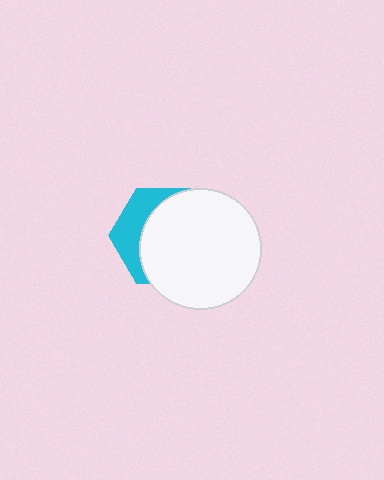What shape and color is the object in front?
The object in front is a white circle.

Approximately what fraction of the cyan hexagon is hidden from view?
Roughly 67% of the cyan hexagon is hidden behind the white circle.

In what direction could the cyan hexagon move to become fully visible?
The cyan hexagon could move left. That would shift it out from behind the white circle entirely.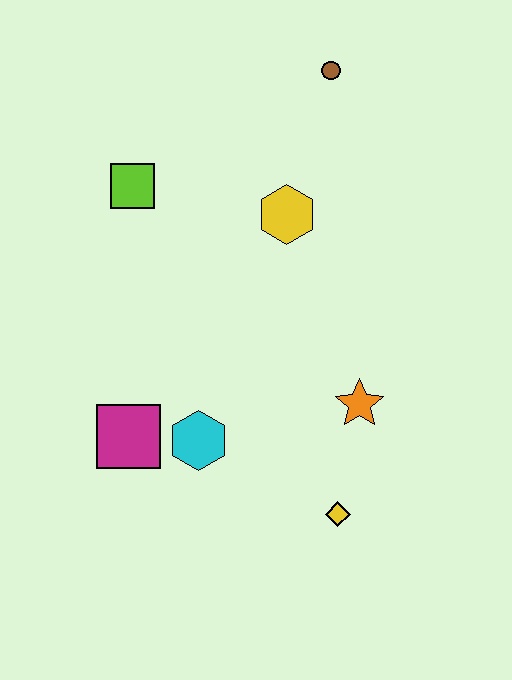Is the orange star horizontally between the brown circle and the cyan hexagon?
No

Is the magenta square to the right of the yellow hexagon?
No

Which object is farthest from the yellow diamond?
The brown circle is farthest from the yellow diamond.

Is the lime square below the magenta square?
No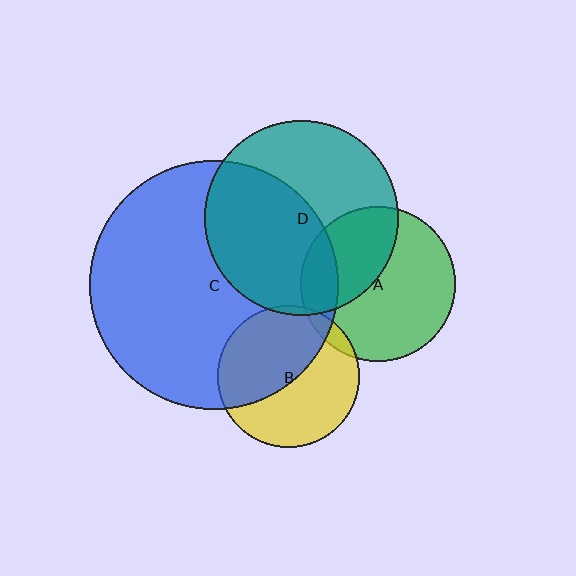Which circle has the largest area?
Circle C (blue).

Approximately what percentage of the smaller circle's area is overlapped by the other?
Approximately 50%.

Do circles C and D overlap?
Yes.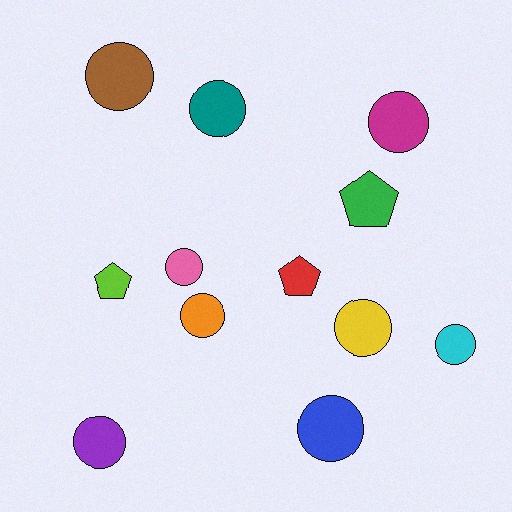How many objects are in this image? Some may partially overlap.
There are 12 objects.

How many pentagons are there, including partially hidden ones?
There are 3 pentagons.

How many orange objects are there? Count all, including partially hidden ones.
There is 1 orange object.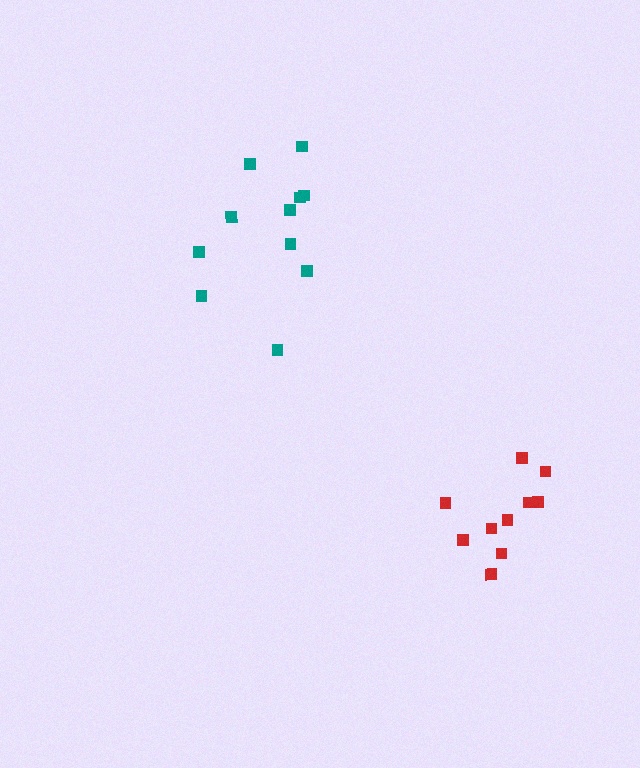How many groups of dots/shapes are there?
There are 2 groups.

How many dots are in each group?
Group 1: 11 dots, Group 2: 10 dots (21 total).